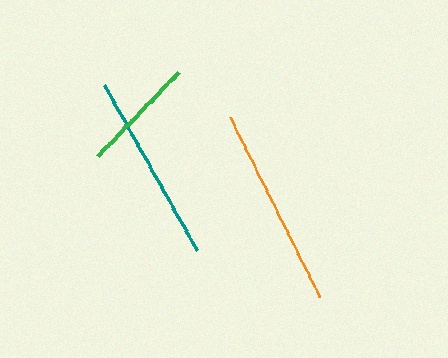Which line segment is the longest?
The orange line is the longest at approximately 201 pixels.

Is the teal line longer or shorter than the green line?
The teal line is longer than the green line.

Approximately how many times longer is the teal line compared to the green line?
The teal line is approximately 1.6 times the length of the green line.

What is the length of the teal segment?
The teal segment is approximately 189 pixels long.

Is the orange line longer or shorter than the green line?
The orange line is longer than the green line.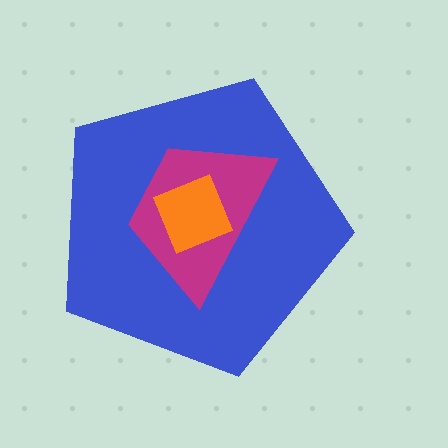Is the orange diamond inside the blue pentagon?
Yes.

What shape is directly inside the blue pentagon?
The magenta trapezoid.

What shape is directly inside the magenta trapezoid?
The orange diamond.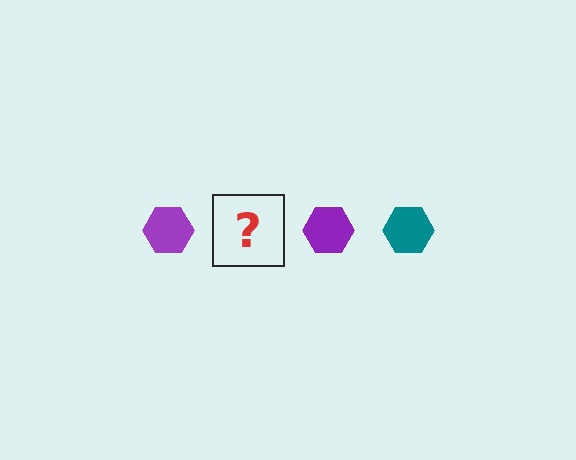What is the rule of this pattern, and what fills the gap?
The rule is that the pattern cycles through purple, teal hexagons. The gap should be filled with a teal hexagon.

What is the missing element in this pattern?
The missing element is a teal hexagon.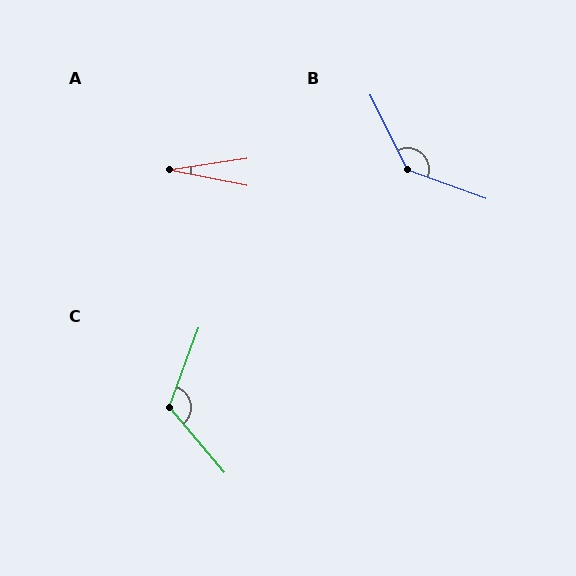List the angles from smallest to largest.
A (20°), C (120°), B (136°).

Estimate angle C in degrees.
Approximately 120 degrees.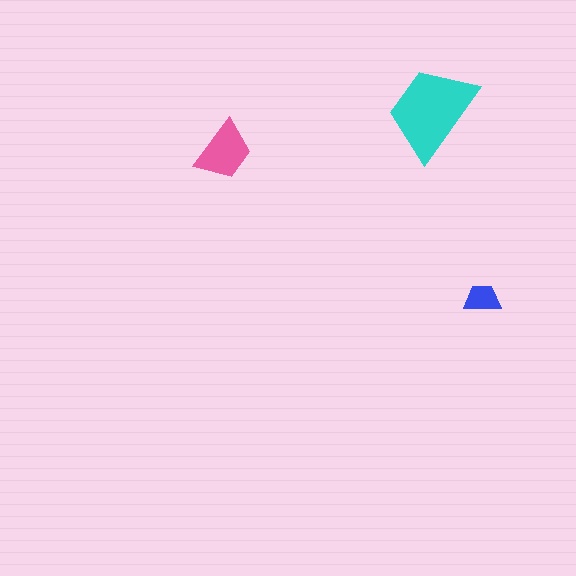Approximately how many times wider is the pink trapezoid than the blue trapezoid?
About 1.5 times wider.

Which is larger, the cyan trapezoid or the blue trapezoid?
The cyan one.